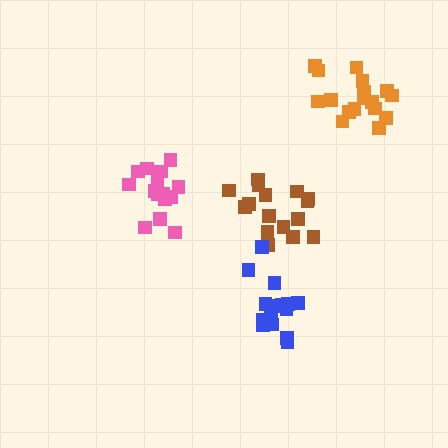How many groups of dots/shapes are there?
There are 4 groups.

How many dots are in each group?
Group 1: 16 dots, Group 2: 18 dots, Group 3: 16 dots, Group 4: 15 dots (65 total).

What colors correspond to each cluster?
The clusters are colored: brown, orange, pink, blue.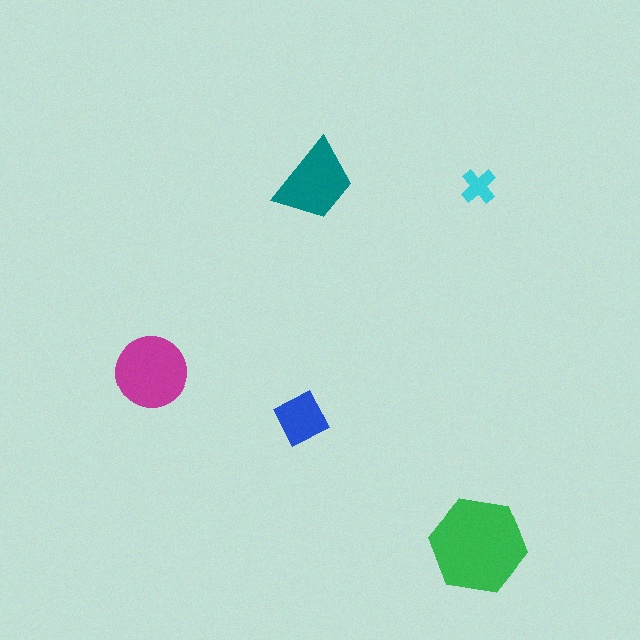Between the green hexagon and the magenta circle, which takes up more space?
The green hexagon.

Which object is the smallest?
The cyan cross.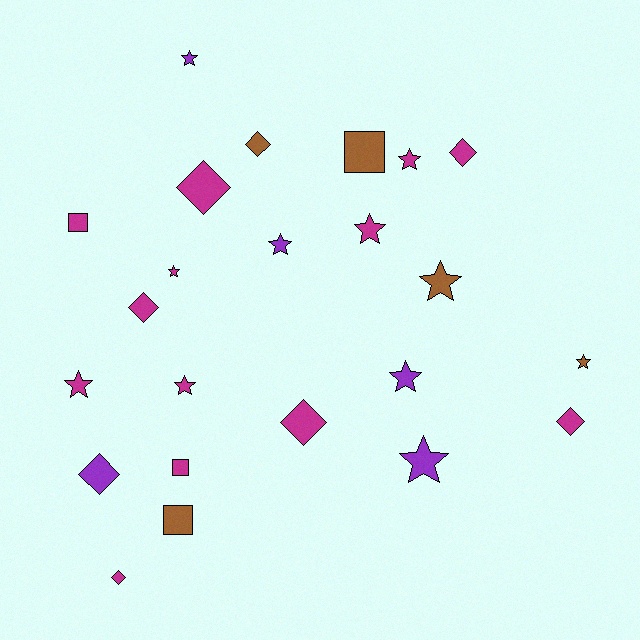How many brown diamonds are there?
There is 1 brown diamond.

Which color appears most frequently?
Magenta, with 13 objects.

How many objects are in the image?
There are 23 objects.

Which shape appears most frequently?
Star, with 11 objects.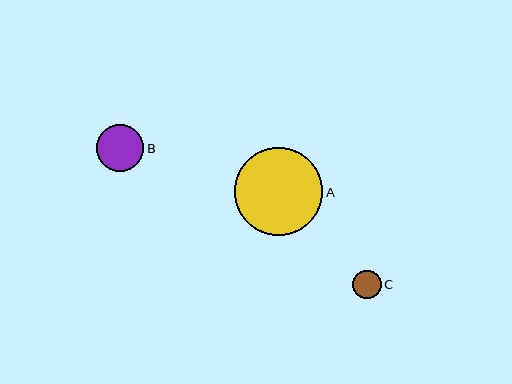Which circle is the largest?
Circle A is the largest with a size of approximately 88 pixels.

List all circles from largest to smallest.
From largest to smallest: A, B, C.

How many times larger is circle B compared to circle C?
Circle B is approximately 1.6 times the size of circle C.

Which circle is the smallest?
Circle C is the smallest with a size of approximately 29 pixels.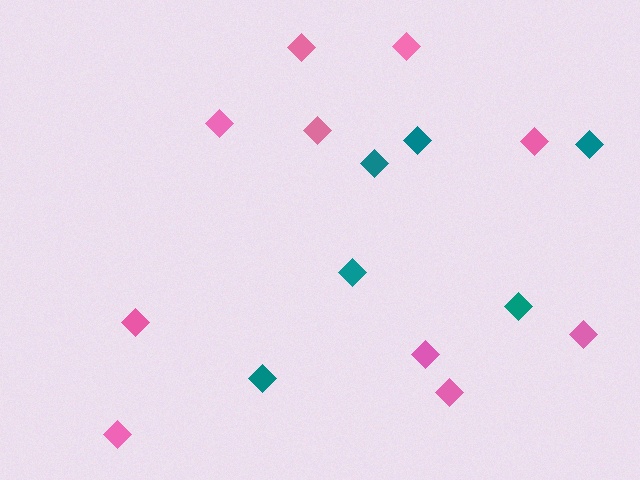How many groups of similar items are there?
There are 2 groups: one group of pink diamonds (10) and one group of teal diamonds (6).